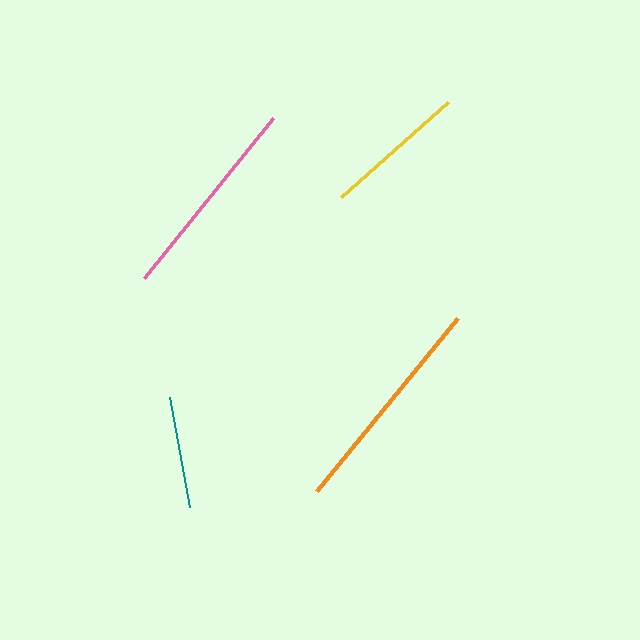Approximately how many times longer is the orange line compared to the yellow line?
The orange line is approximately 1.6 times the length of the yellow line.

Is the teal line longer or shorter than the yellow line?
The yellow line is longer than the teal line.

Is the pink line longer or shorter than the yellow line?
The pink line is longer than the yellow line.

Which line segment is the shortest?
The teal line is the shortest at approximately 112 pixels.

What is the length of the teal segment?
The teal segment is approximately 112 pixels long.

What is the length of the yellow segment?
The yellow segment is approximately 143 pixels long.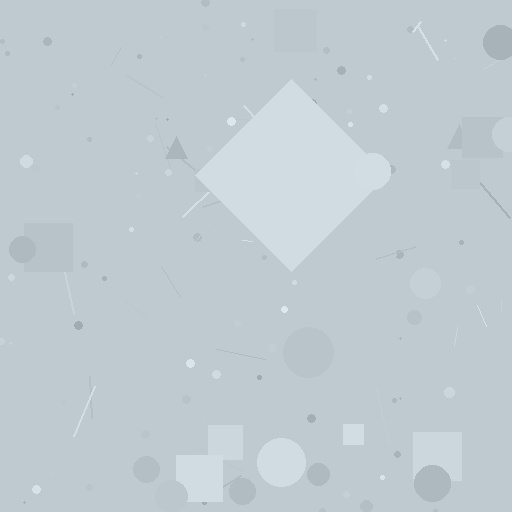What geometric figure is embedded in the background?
A diamond is embedded in the background.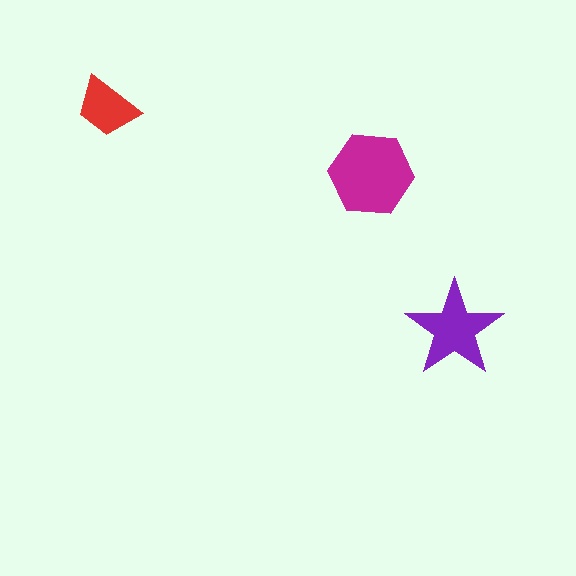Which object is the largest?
The magenta hexagon.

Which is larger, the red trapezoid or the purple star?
The purple star.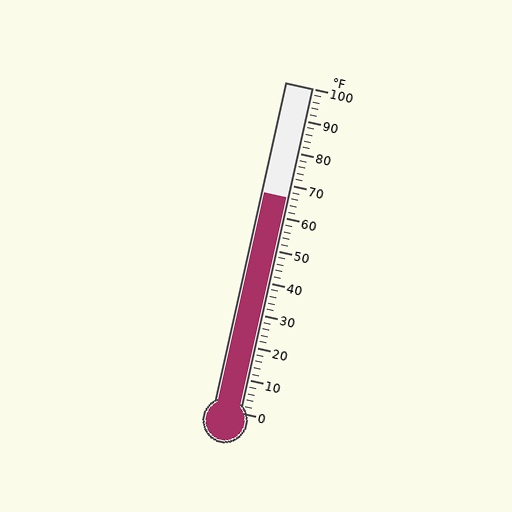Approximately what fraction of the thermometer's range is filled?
The thermometer is filled to approximately 65% of its range.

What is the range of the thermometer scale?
The thermometer scale ranges from 0°F to 100°F.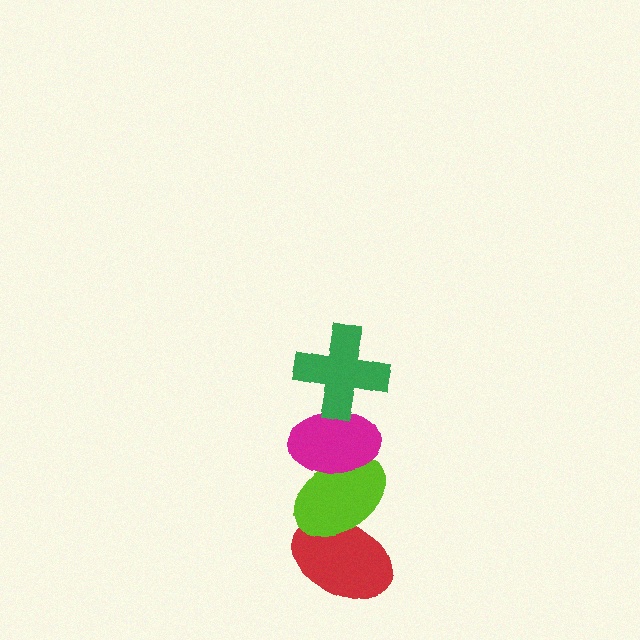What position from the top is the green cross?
The green cross is 1st from the top.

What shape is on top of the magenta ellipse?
The green cross is on top of the magenta ellipse.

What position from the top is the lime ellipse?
The lime ellipse is 3rd from the top.